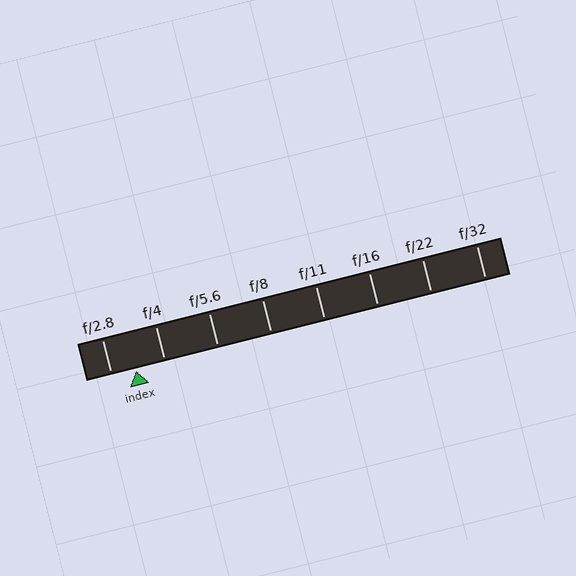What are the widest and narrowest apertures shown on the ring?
The widest aperture shown is f/2.8 and the narrowest is f/32.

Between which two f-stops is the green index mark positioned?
The index mark is between f/2.8 and f/4.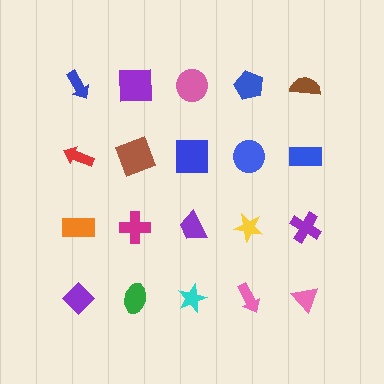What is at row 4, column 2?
A green ellipse.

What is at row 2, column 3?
A blue square.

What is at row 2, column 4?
A blue circle.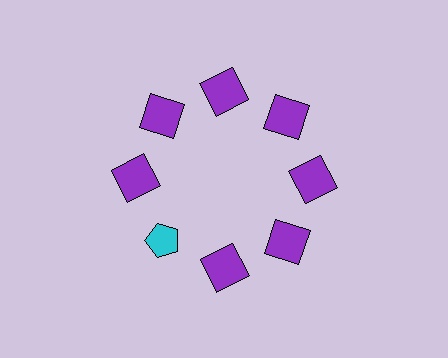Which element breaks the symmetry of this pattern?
The cyan pentagon at roughly the 8 o'clock position breaks the symmetry. All other shapes are purple squares.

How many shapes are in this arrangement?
There are 8 shapes arranged in a ring pattern.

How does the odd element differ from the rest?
It differs in both color (cyan instead of purple) and shape (pentagon instead of square).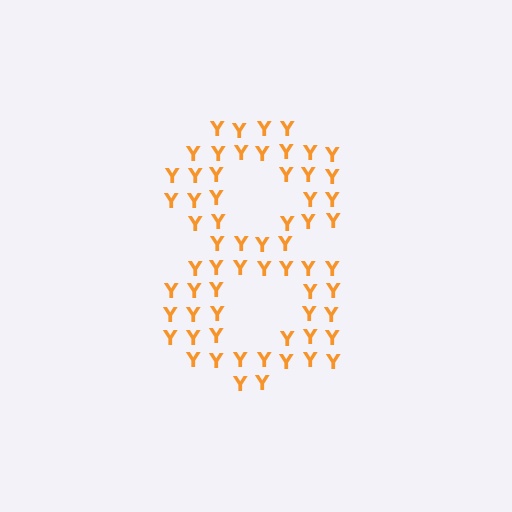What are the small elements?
The small elements are letter Y's.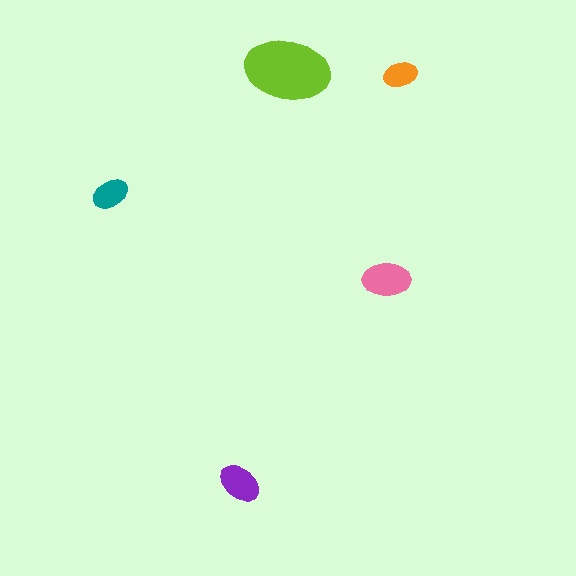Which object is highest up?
The lime ellipse is topmost.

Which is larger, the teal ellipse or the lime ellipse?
The lime one.